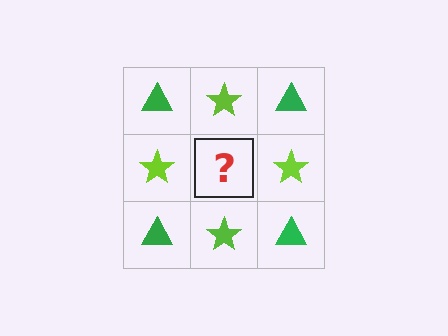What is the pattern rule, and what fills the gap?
The rule is that it alternates green triangle and lime star in a checkerboard pattern. The gap should be filled with a green triangle.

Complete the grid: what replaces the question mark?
The question mark should be replaced with a green triangle.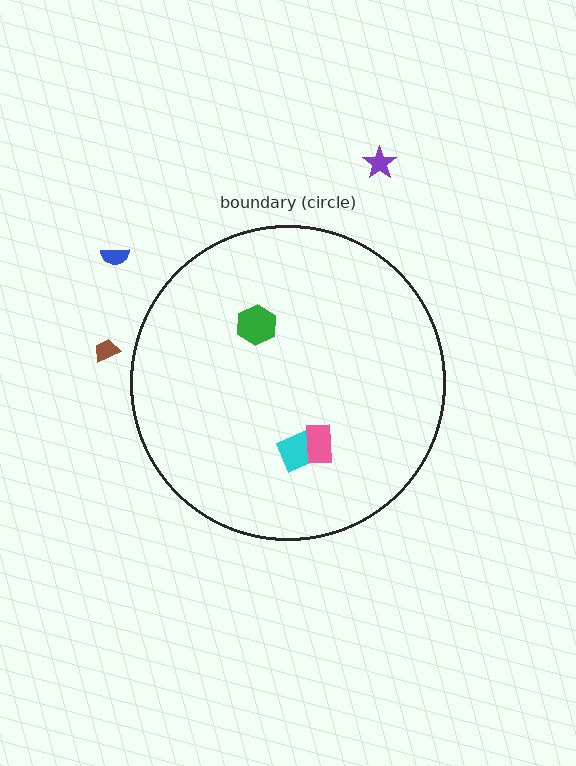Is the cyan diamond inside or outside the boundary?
Inside.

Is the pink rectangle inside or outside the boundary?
Inside.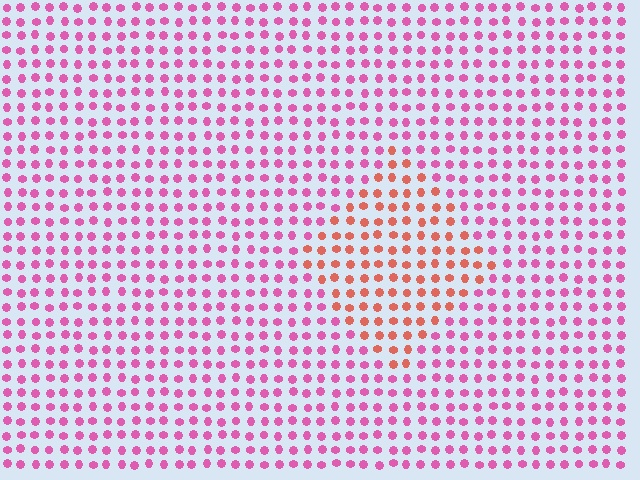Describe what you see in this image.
The image is filled with small pink elements in a uniform arrangement. A diamond-shaped region is visible where the elements are tinted to a slightly different hue, forming a subtle color boundary.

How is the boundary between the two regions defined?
The boundary is defined purely by a slight shift in hue (about 44 degrees). Spacing, size, and orientation are identical on both sides.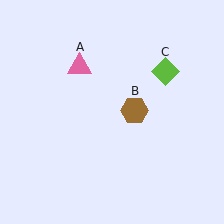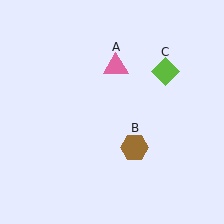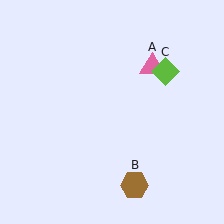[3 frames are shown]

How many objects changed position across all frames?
2 objects changed position: pink triangle (object A), brown hexagon (object B).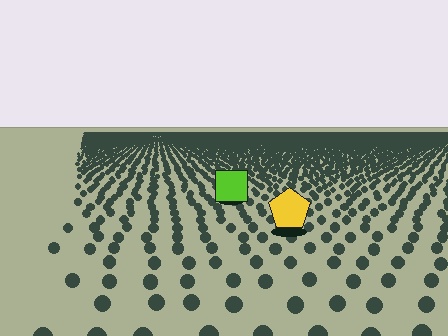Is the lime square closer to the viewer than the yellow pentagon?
No. The yellow pentagon is closer — you can tell from the texture gradient: the ground texture is coarser near it.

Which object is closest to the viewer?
The yellow pentagon is closest. The texture marks near it are larger and more spread out.